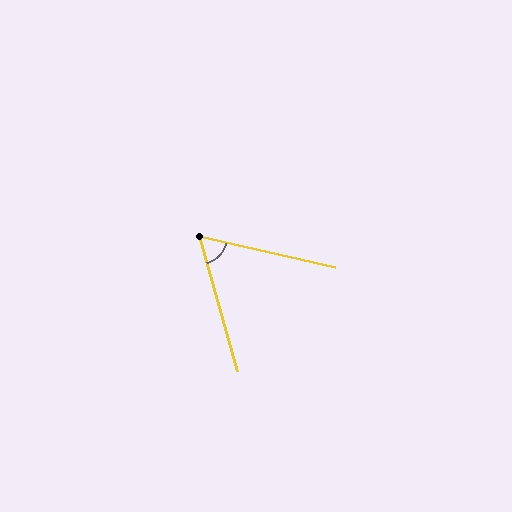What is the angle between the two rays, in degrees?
Approximately 61 degrees.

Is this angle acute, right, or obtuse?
It is acute.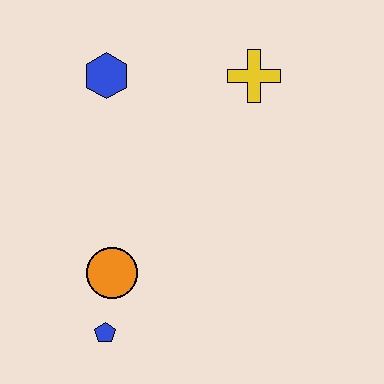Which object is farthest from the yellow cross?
The blue pentagon is farthest from the yellow cross.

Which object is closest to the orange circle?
The blue pentagon is closest to the orange circle.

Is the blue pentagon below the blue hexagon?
Yes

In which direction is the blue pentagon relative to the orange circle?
The blue pentagon is below the orange circle.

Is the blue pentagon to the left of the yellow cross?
Yes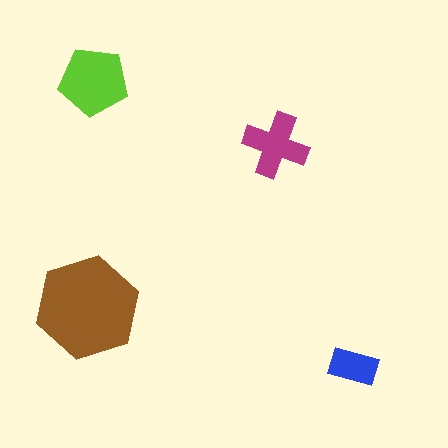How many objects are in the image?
There are 4 objects in the image.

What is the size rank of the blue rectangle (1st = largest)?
4th.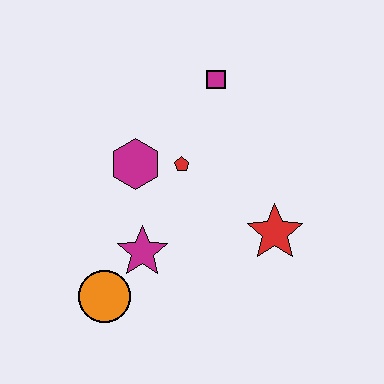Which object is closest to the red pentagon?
The magenta hexagon is closest to the red pentagon.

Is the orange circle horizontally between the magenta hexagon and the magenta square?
No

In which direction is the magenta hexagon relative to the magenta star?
The magenta hexagon is above the magenta star.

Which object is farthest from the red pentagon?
The orange circle is farthest from the red pentagon.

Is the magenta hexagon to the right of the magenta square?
No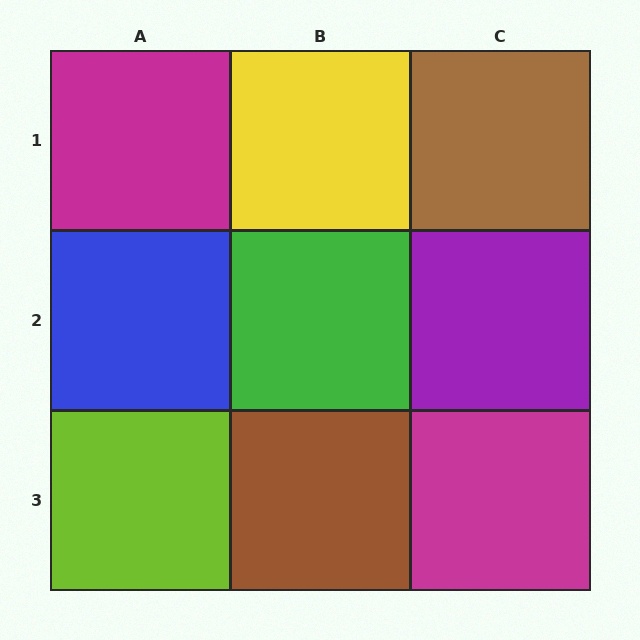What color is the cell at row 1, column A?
Magenta.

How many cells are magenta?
2 cells are magenta.